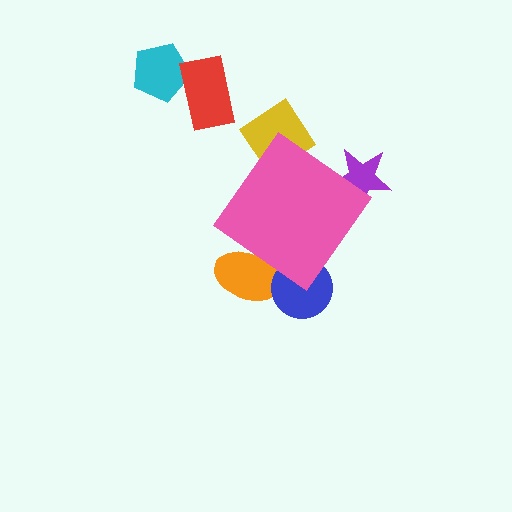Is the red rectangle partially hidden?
No, the red rectangle is fully visible.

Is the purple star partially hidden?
Yes, the purple star is partially hidden behind the pink diamond.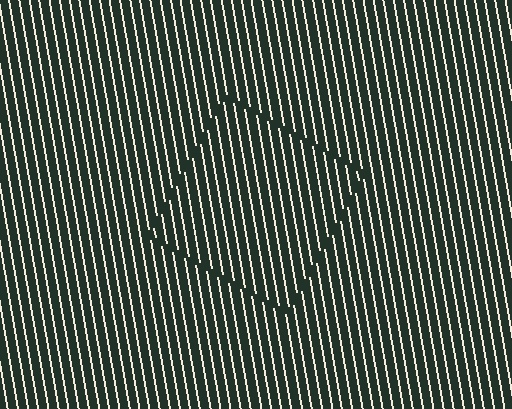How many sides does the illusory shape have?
4 sides — the line-ends trace a square.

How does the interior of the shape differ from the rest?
The interior of the shape contains the same grating, shifted by half a period — the contour is defined by the phase discontinuity where line-ends from the inner and outer gratings abut.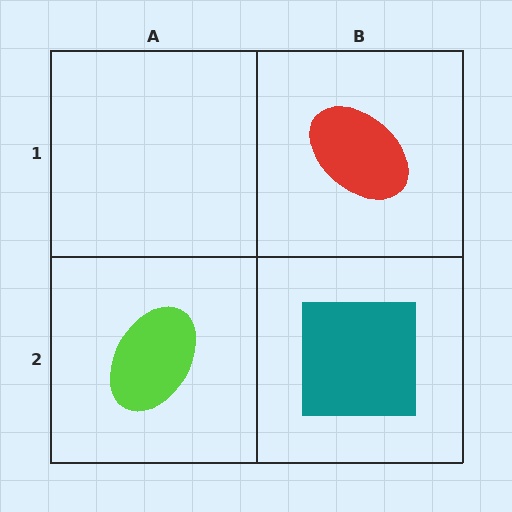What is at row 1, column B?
A red ellipse.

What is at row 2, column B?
A teal square.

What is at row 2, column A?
A lime ellipse.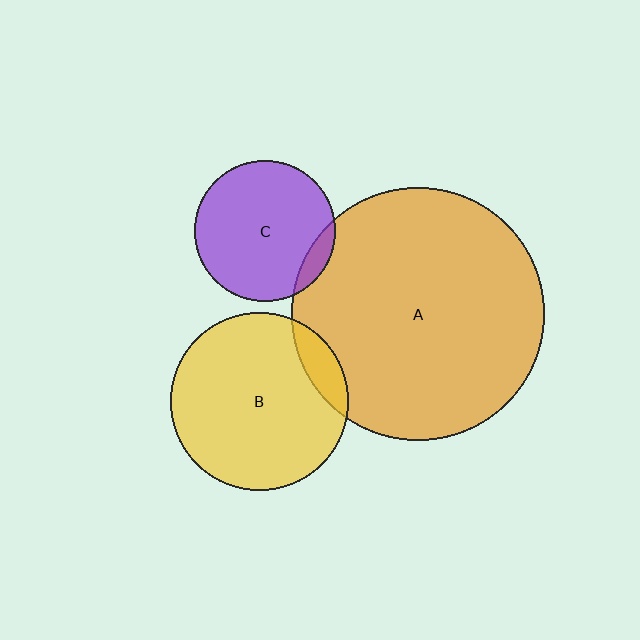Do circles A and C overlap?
Yes.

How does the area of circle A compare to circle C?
Approximately 3.2 times.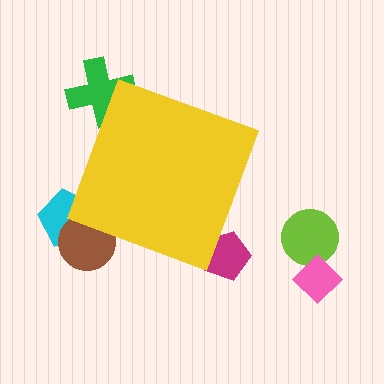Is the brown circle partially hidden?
Yes, the brown circle is partially hidden behind the yellow diamond.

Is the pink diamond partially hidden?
No, the pink diamond is fully visible.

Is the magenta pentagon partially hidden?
Yes, the magenta pentagon is partially hidden behind the yellow diamond.